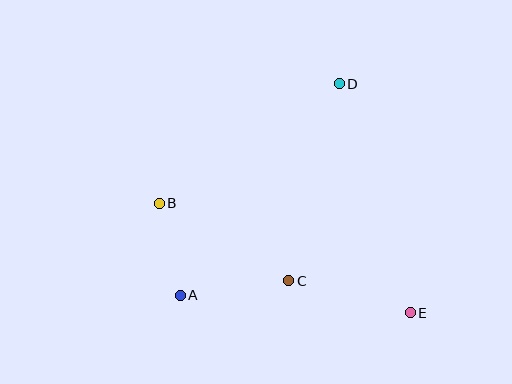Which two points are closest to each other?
Points A and B are closest to each other.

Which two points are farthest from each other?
Points B and E are farthest from each other.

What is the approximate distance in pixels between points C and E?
The distance between C and E is approximately 126 pixels.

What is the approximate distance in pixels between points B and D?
The distance between B and D is approximately 216 pixels.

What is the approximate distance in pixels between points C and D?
The distance between C and D is approximately 203 pixels.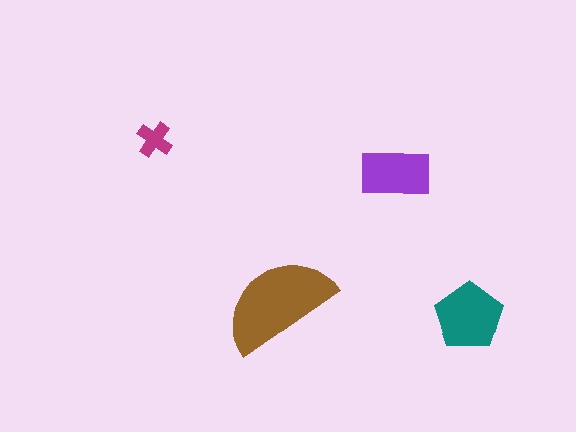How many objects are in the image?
There are 4 objects in the image.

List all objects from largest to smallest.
The brown semicircle, the teal pentagon, the purple rectangle, the magenta cross.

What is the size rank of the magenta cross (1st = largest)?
4th.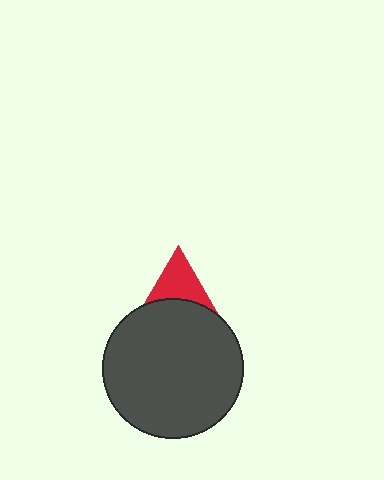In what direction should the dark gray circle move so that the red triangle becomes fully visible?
The dark gray circle should move down. That is the shortest direction to clear the overlap and leave the red triangle fully visible.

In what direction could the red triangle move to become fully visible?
The red triangle could move up. That would shift it out from behind the dark gray circle entirely.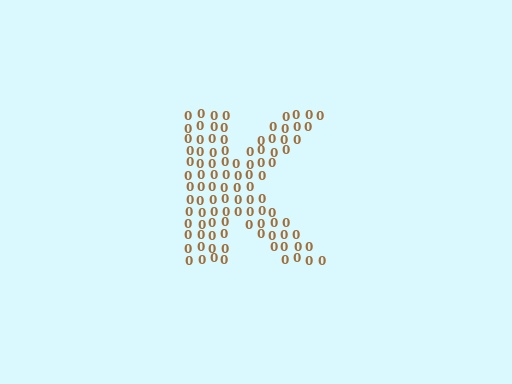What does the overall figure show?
The overall figure shows the letter K.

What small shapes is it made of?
It is made of small digit 0's.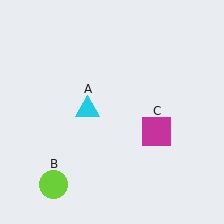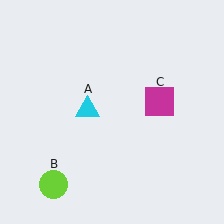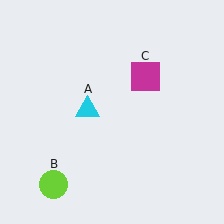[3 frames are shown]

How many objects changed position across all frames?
1 object changed position: magenta square (object C).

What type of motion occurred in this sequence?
The magenta square (object C) rotated counterclockwise around the center of the scene.